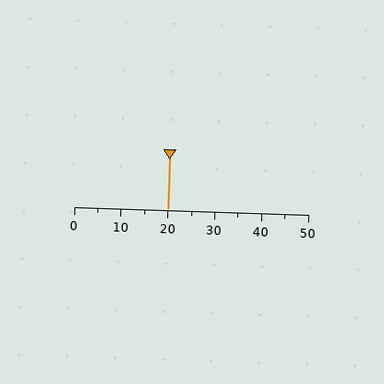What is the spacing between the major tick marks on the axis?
The major ticks are spaced 10 apart.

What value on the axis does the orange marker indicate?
The marker indicates approximately 20.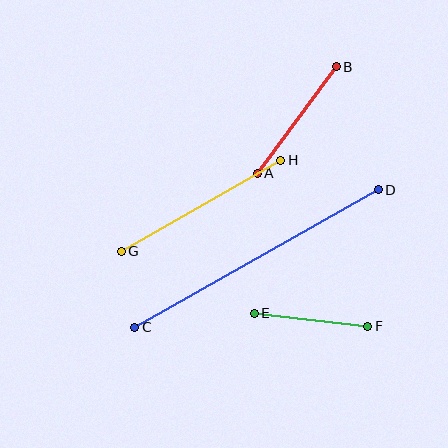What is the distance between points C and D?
The distance is approximately 280 pixels.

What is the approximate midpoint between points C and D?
The midpoint is at approximately (256, 259) pixels.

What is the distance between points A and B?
The distance is approximately 133 pixels.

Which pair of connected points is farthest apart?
Points C and D are farthest apart.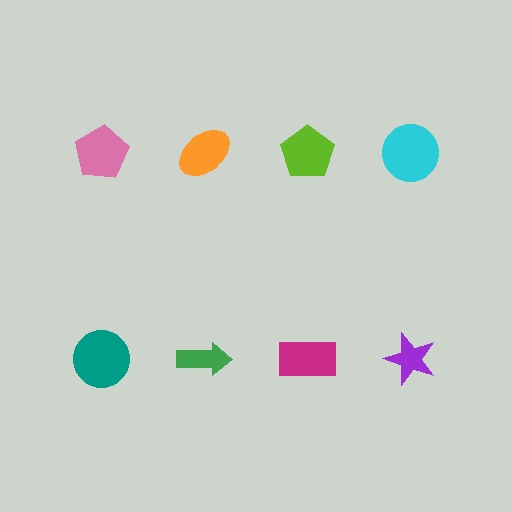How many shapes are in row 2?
4 shapes.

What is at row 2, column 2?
A green arrow.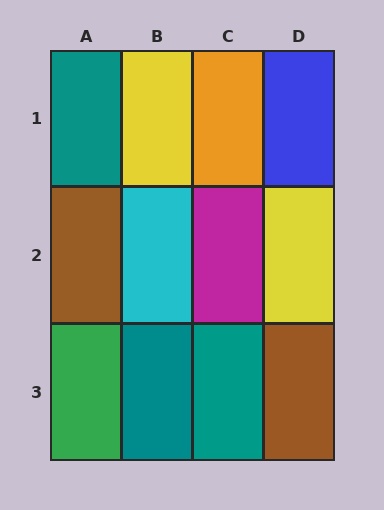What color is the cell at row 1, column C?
Orange.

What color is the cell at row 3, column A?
Green.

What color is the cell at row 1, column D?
Blue.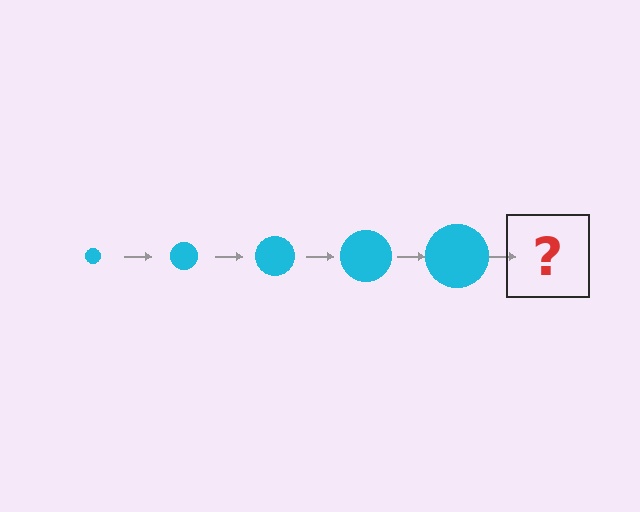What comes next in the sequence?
The next element should be a cyan circle, larger than the previous one.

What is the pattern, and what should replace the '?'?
The pattern is that the circle gets progressively larger each step. The '?' should be a cyan circle, larger than the previous one.